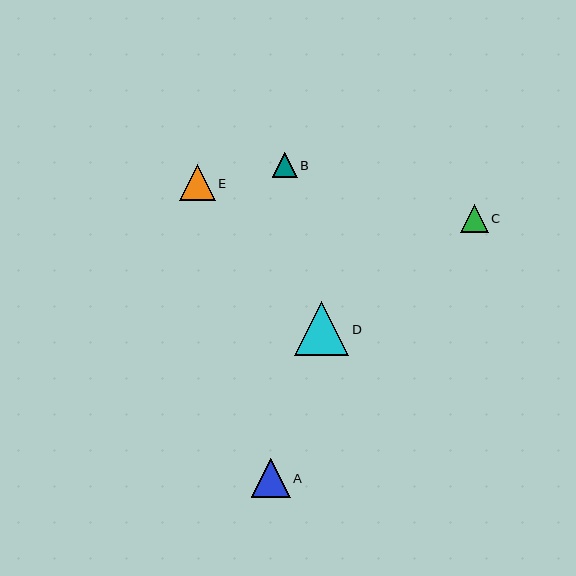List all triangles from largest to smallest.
From largest to smallest: D, A, E, C, B.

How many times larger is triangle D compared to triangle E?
Triangle D is approximately 1.5 times the size of triangle E.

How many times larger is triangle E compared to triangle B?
Triangle E is approximately 1.4 times the size of triangle B.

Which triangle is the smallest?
Triangle B is the smallest with a size of approximately 25 pixels.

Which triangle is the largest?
Triangle D is the largest with a size of approximately 54 pixels.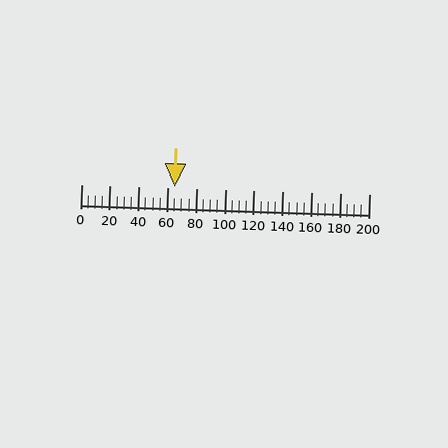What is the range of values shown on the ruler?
The ruler shows values from 0 to 200.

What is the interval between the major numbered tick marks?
The major tick marks are spaced 20 units apart.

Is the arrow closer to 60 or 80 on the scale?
The arrow is closer to 60.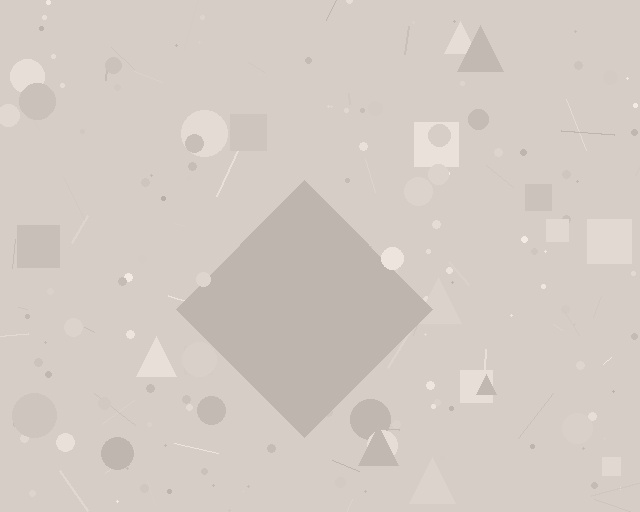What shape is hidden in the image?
A diamond is hidden in the image.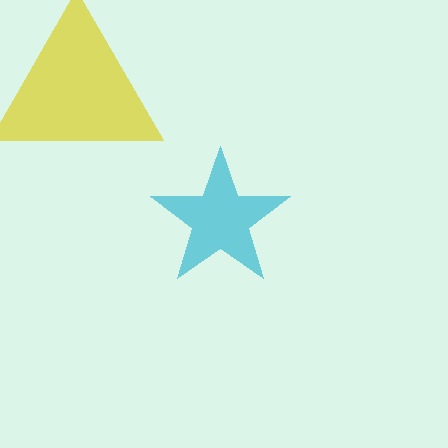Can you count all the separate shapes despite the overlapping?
Yes, there are 2 separate shapes.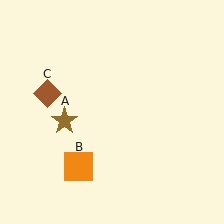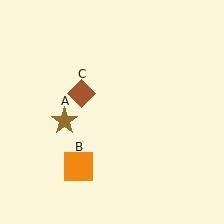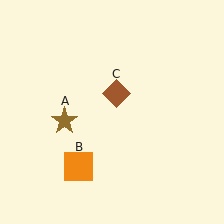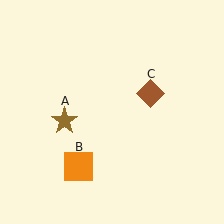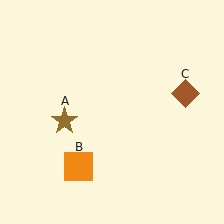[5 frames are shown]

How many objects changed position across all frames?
1 object changed position: brown diamond (object C).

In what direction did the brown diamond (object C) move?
The brown diamond (object C) moved right.